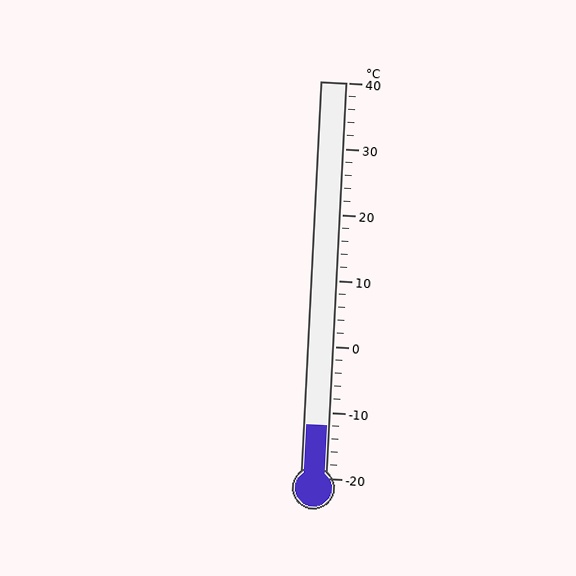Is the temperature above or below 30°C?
The temperature is below 30°C.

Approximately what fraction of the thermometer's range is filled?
The thermometer is filled to approximately 15% of its range.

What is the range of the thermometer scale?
The thermometer scale ranges from -20°C to 40°C.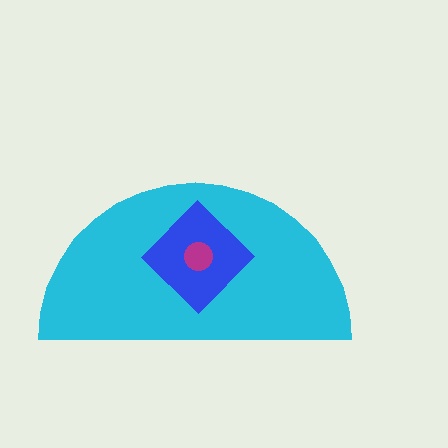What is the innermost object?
The magenta circle.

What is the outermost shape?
The cyan semicircle.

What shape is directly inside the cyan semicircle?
The blue diamond.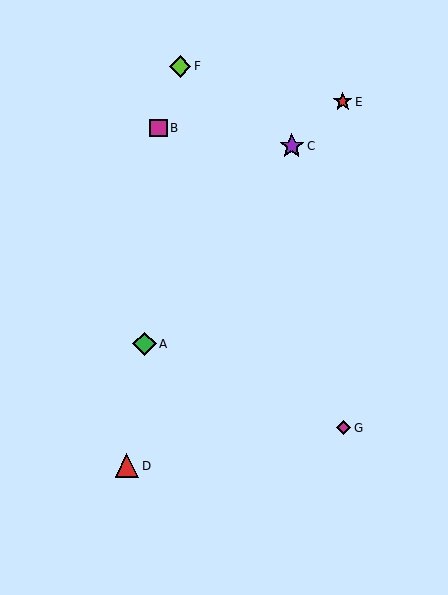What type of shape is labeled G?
Shape G is a magenta diamond.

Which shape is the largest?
The purple star (labeled C) is the largest.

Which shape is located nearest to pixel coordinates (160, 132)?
The magenta square (labeled B) at (158, 128) is nearest to that location.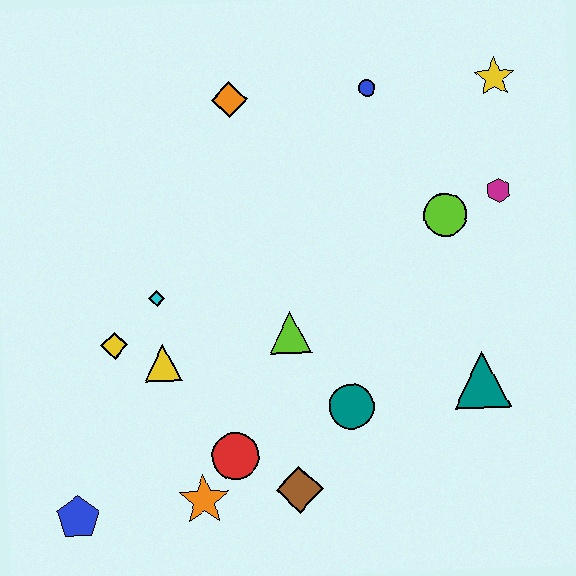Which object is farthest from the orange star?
The yellow star is farthest from the orange star.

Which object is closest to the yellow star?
The magenta hexagon is closest to the yellow star.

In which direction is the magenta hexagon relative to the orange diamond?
The magenta hexagon is to the right of the orange diamond.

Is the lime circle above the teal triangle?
Yes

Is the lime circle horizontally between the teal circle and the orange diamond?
No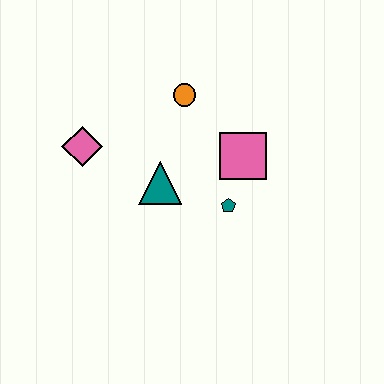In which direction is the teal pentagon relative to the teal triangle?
The teal pentagon is to the right of the teal triangle.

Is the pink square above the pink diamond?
No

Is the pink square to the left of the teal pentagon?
No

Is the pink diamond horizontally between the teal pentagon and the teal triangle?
No